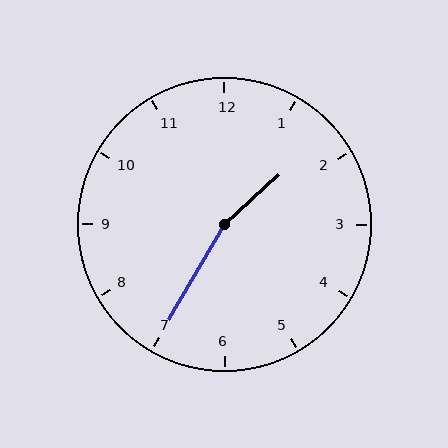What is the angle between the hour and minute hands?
Approximately 162 degrees.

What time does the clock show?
1:35.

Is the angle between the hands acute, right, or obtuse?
It is obtuse.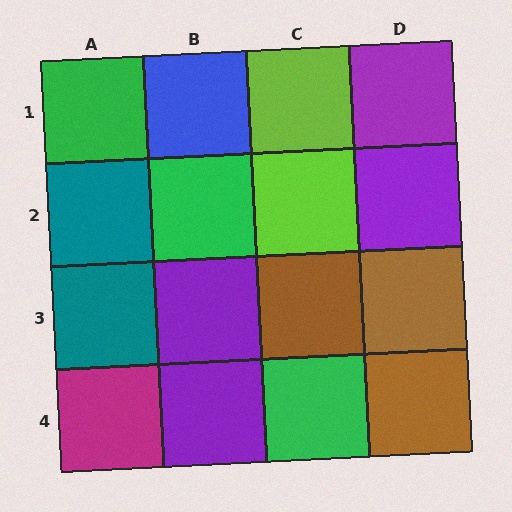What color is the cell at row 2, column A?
Teal.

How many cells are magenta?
1 cell is magenta.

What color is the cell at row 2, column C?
Lime.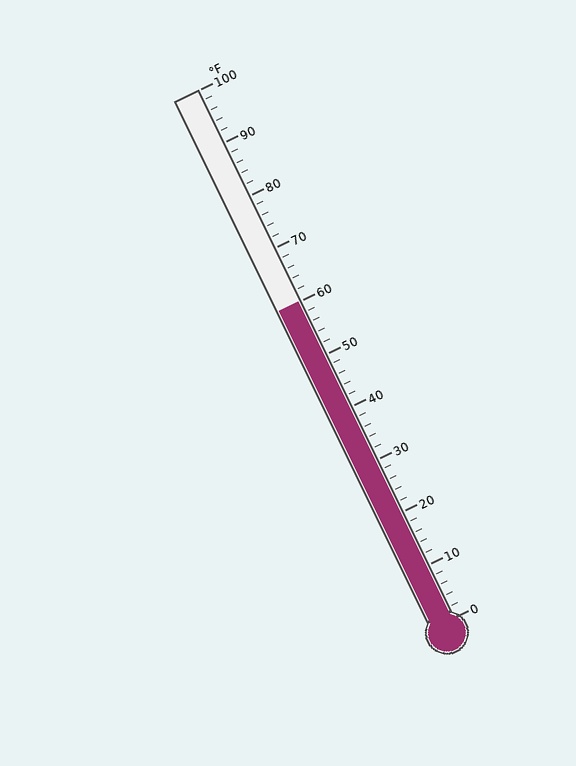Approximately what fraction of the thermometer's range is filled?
The thermometer is filled to approximately 60% of its range.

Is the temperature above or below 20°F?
The temperature is above 20°F.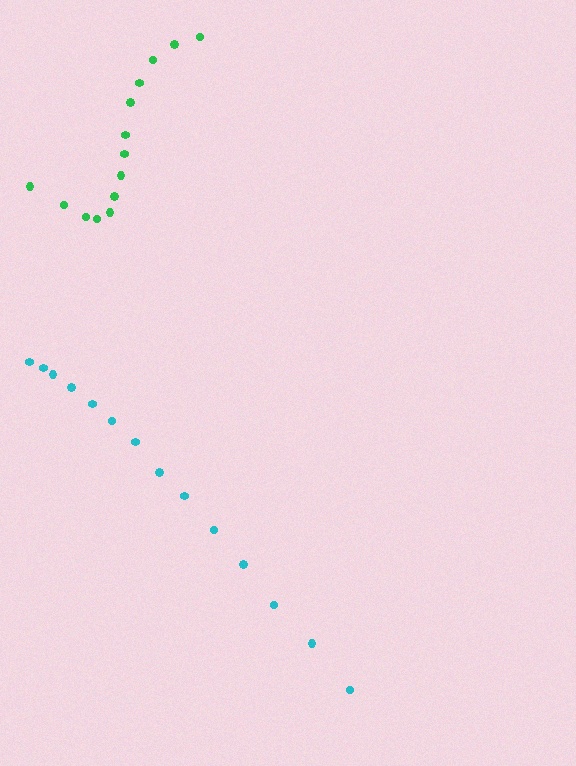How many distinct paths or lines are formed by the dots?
There are 2 distinct paths.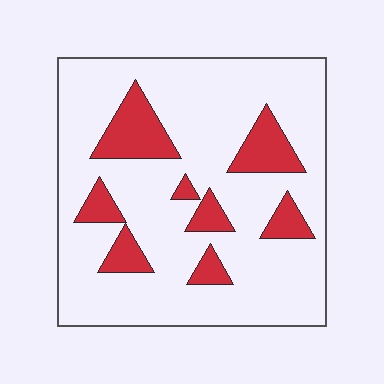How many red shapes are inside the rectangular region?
8.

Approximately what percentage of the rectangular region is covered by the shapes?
Approximately 20%.